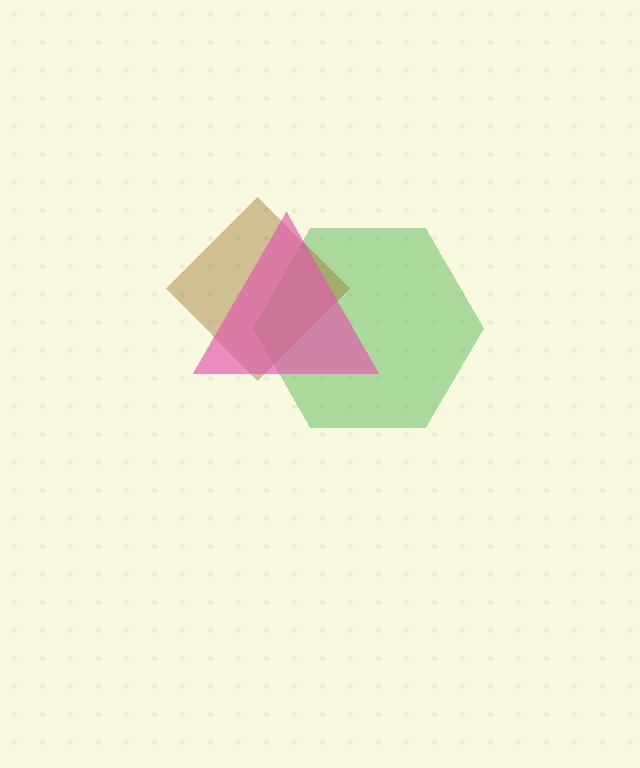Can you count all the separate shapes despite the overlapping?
Yes, there are 3 separate shapes.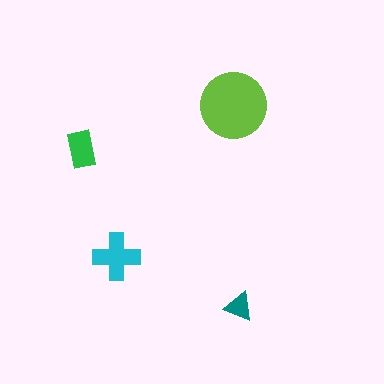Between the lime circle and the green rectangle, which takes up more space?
The lime circle.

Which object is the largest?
The lime circle.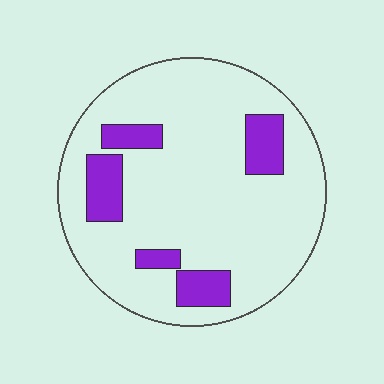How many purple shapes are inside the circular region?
5.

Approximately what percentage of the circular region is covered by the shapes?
Approximately 15%.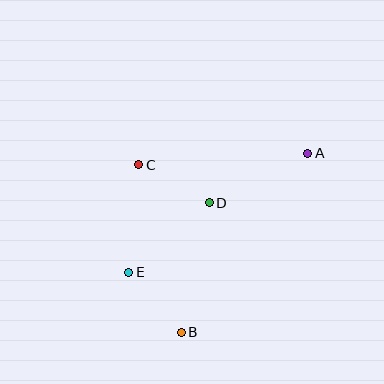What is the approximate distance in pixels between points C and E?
The distance between C and E is approximately 108 pixels.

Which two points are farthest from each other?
Points A and B are farthest from each other.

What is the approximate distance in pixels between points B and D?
The distance between B and D is approximately 133 pixels.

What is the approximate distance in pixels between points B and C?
The distance between B and C is approximately 173 pixels.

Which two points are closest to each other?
Points B and E are closest to each other.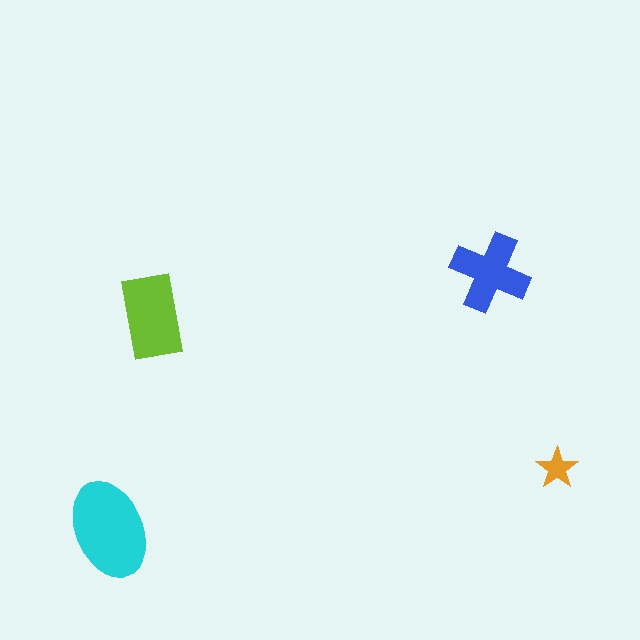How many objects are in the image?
There are 4 objects in the image.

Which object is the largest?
The cyan ellipse.